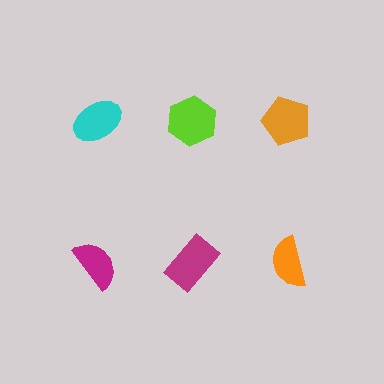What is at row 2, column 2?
A magenta rectangle.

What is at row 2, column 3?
An orange semicircle.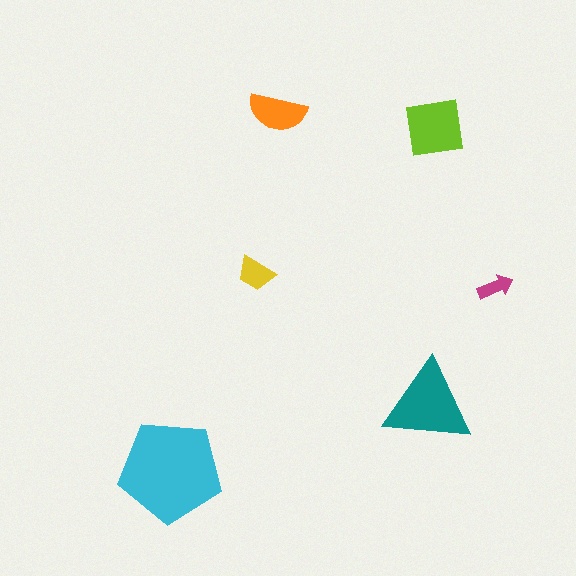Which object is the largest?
The cyan pentagon.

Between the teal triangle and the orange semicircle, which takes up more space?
The teal triangle.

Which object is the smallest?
The magenta arrow.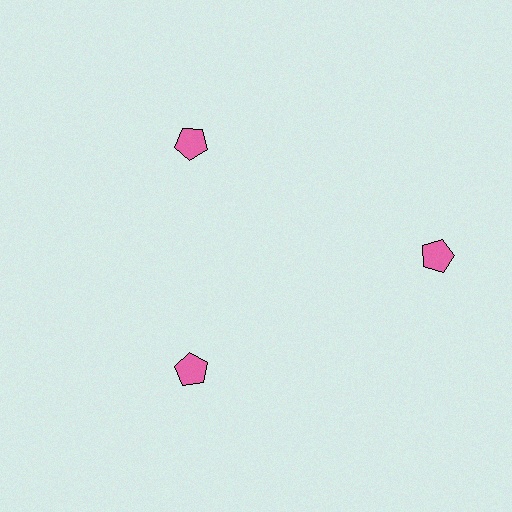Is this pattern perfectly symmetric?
No. The 3 pink pentagons are arranged in a ring, but one element near the 3 o'clock position is pushed outward from the center, breaking the 3-fold rotational symmetry.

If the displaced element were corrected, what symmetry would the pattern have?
It would have 3-fold rotational symmetry — the pattern would map onto itself every 120 degrees.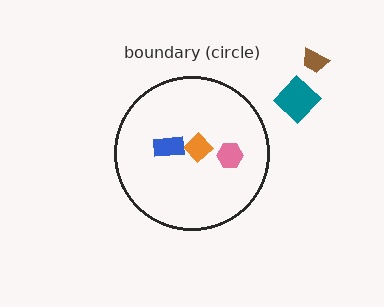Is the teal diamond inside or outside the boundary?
Outside.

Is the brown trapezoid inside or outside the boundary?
Outside.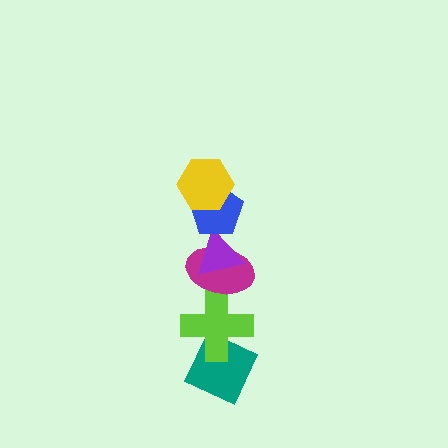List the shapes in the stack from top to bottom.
From top to bottom: the yellow hexagon, the blue pentagon, the purple triangle, the magenta ellipse, the lime cross, the teal diamond.